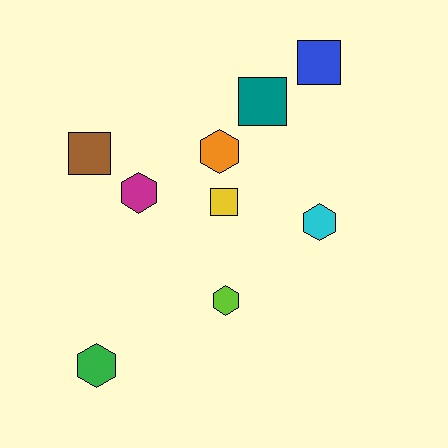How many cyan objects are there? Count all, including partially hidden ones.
There is 1 cyan object.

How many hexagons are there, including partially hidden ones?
There are 5 hexagons.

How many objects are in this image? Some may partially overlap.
There are 9 objects.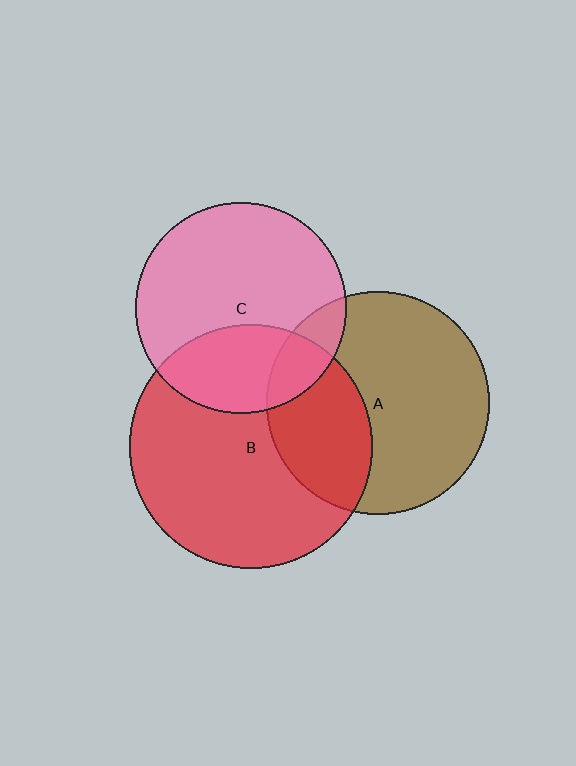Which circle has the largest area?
Circle B (red).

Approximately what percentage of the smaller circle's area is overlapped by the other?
Approximately 15%.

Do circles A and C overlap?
Yes.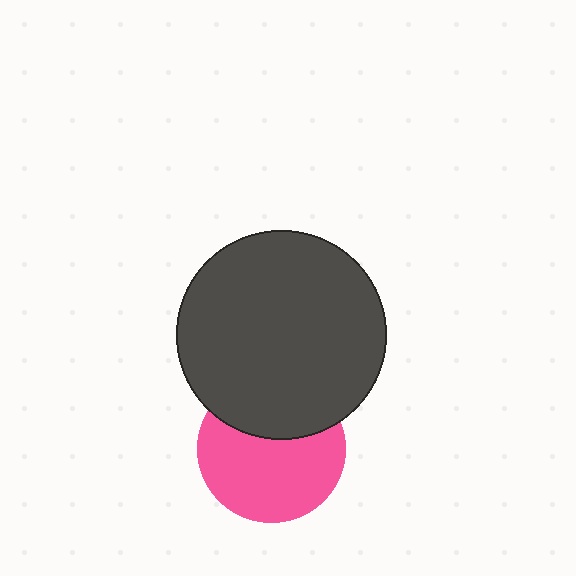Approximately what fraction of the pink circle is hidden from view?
Roughly 35% of the pink circle is hidden behind the dark gray circle.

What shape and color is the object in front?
The object in front is a dark gray circle.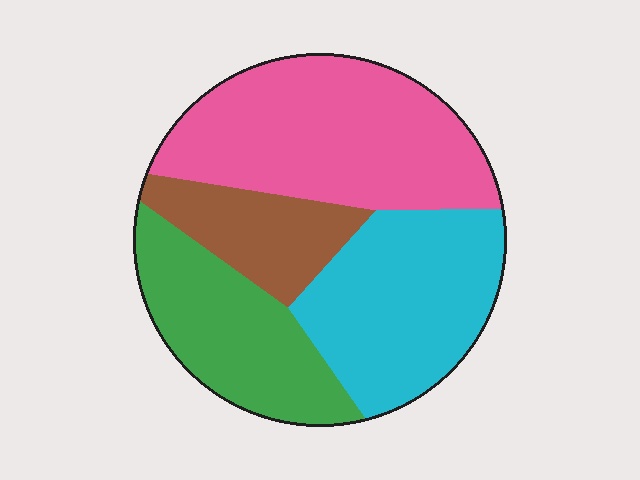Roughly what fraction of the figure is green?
Green covers 22% of the figure.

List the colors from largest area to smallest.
From largest to smallest: pink, cyan, green, brown.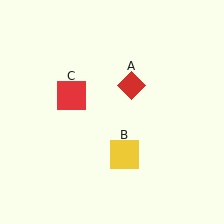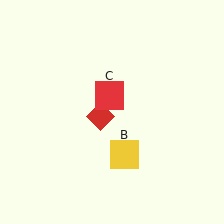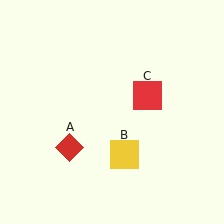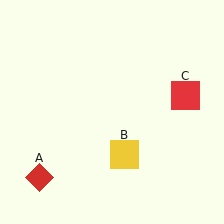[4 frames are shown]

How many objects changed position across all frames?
2 objects changed position: red diamond (object A), red square (object C).